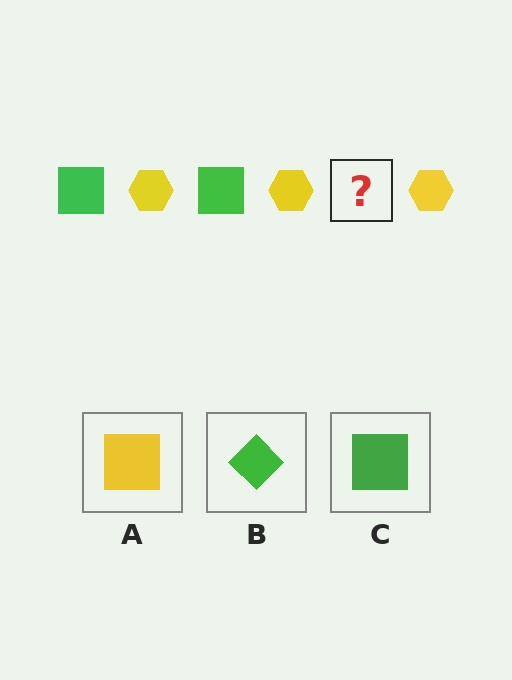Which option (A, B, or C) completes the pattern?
C.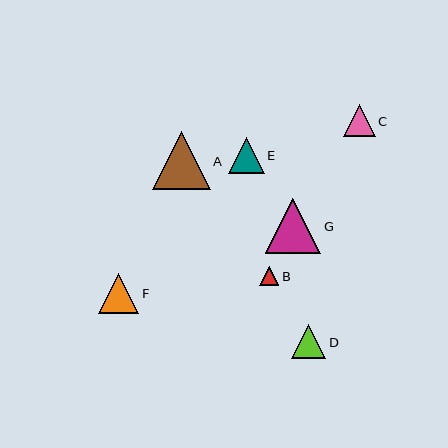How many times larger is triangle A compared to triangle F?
Triangle A is approximately 1.4 times the size of triangle F.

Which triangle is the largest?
Triangle A is the largest with a size of approximately 58 pixels.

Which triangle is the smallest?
Triangle B is the smallest with a size of approximately 19 pixels.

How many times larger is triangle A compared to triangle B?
Triangle A is approximately 3.1 times the size of triangle B.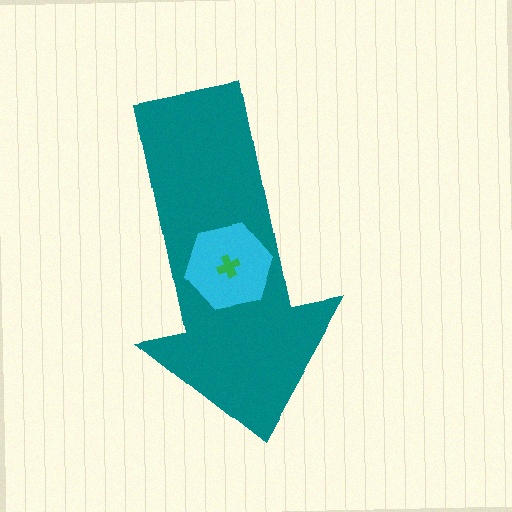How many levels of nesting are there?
3.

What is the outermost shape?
The teal arrow.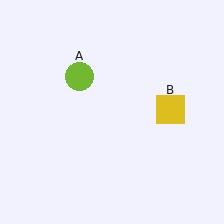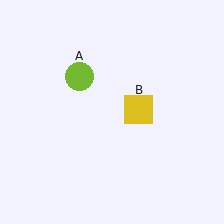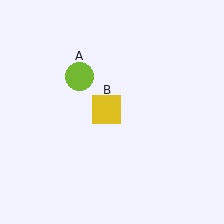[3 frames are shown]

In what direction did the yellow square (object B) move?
The yellow square (object B) moved left.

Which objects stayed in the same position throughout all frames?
Lime circle (object A) remained stationary.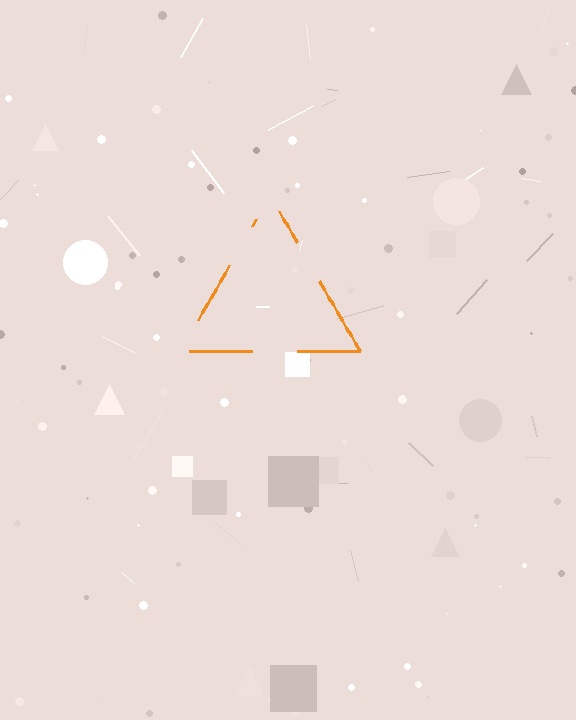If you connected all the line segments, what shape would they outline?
They would outline a triangle.